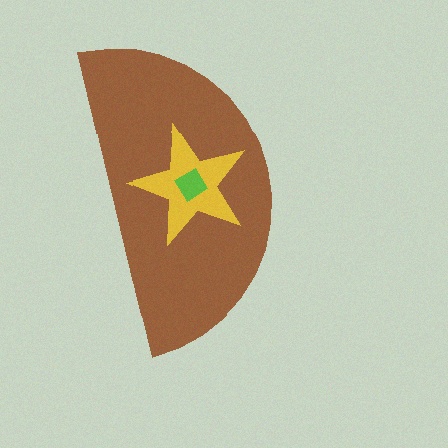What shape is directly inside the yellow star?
The lime diamond.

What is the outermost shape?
The brown semicircle.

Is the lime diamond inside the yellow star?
Yes.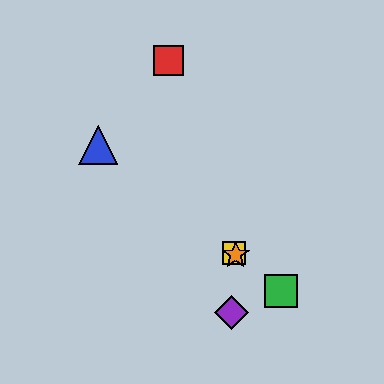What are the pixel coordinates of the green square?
The green square is at (281, 291).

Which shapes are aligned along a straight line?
The blue triangle, the green square, the yellow square, the orange star are aligned along a straight line.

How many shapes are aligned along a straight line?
4 shapes (the blue triangle, the green square, the yellow square, the orange star) are aligned along a straight line.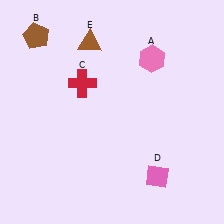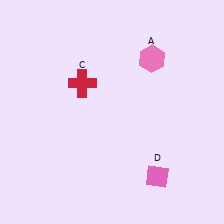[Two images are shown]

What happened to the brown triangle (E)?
The brown triangle (E) was removed in Image 2. It was in the top-left area of Image 1.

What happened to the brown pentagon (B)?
The brown pentagon (B) was removed in Image 2. It was in the top-left area of Image 1.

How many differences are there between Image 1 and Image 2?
There are 2 differences between the two images.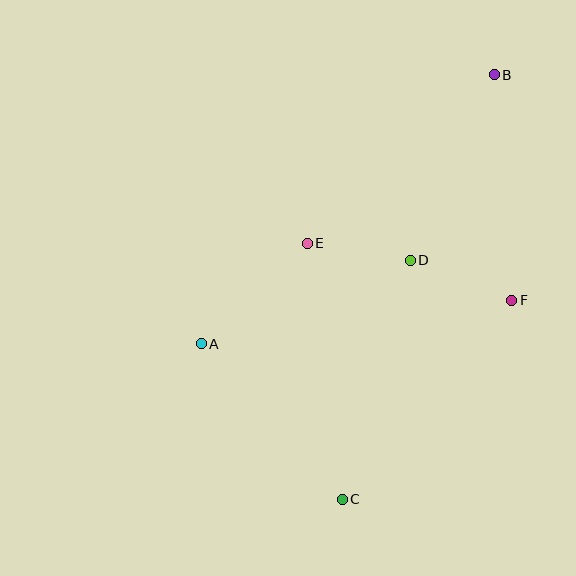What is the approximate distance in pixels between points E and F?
The distance between E and F is approximately 212 pixels.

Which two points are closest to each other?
Points D and E are closest to each other.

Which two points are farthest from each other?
Points B and C are farthest from each other.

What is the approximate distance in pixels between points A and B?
The distance between A and B is approximately 398 pixels.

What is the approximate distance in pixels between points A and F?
The distance between A and F is approximately 313 pixels.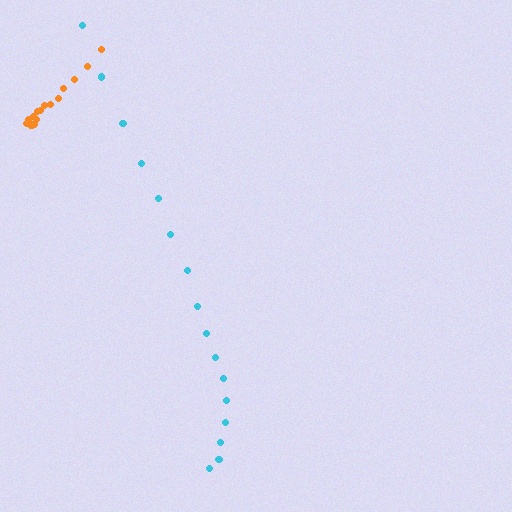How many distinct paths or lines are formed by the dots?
There are 2 distinct paths.